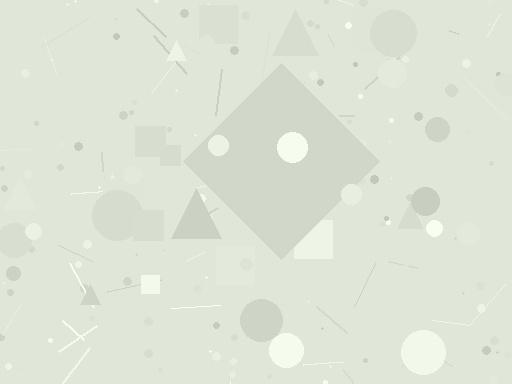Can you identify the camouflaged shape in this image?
The camouflaged shape is a diamond.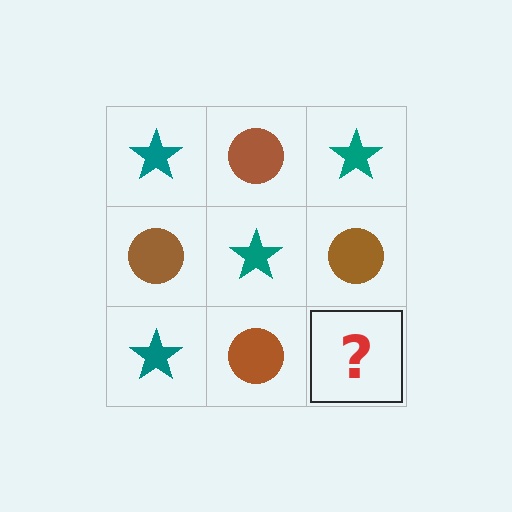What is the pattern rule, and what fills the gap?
The rule is that it alternates teal star and brown circle in a checkerboard pattern. The gap should be filled with a teal star.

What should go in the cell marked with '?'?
The missing cell should contain a teal star.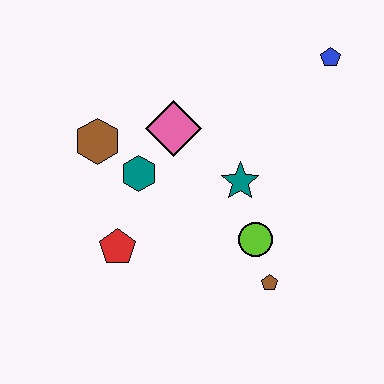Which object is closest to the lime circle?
The brown pentagon is closest to the lime circle.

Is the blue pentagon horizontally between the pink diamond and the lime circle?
No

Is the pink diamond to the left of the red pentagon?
No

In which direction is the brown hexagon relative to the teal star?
The brown hexagon is to the left of the teal star.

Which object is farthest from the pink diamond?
The brown pentagon is farthest from the pink diamond.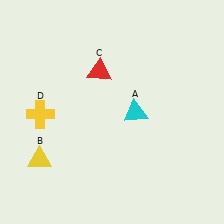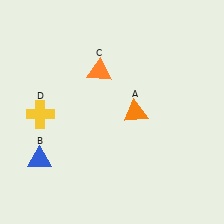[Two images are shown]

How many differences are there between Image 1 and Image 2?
There are 3 differences between the two images.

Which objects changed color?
A changed from cyan to orange. B changed from yellow to blue. C changed from red to orange.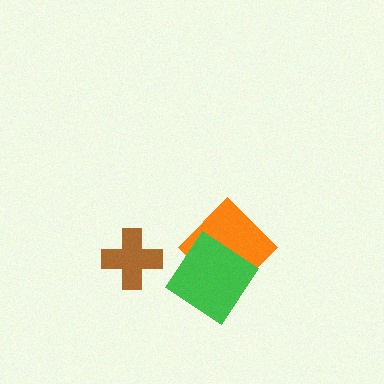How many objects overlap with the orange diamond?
1 object overlaps with the orange diamond.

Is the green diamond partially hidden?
No, no other shape covers it.